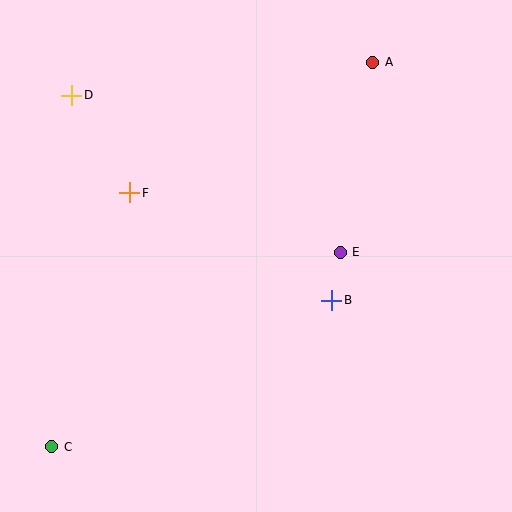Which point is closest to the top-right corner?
Point A is closest to the top-right corner.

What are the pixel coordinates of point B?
Point B is at (332, 300).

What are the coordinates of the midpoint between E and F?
The midpoint between E and F is at (235, 223).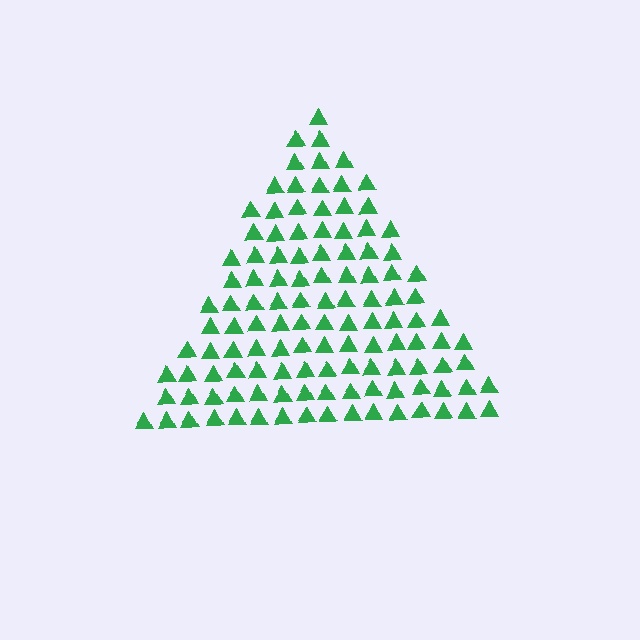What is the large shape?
The large shape is a triangle.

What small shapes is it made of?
It is made of small triangles.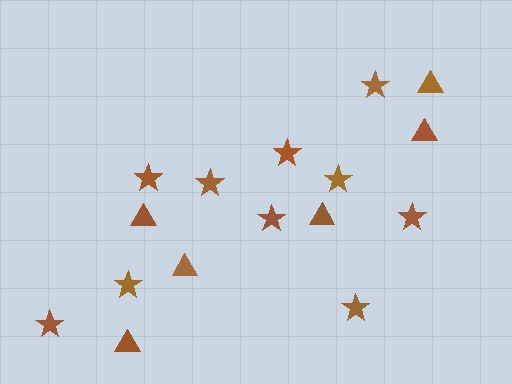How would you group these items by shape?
There are 2 groups: one group of triangles (6) and one group of stars (10).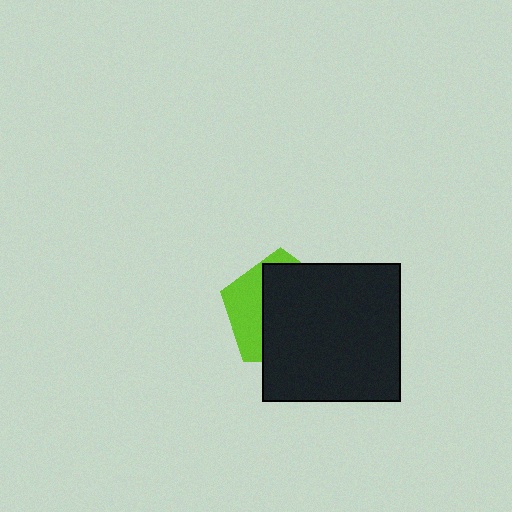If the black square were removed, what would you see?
You would see the complete lime pentagon.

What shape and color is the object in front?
The object in front is a black square.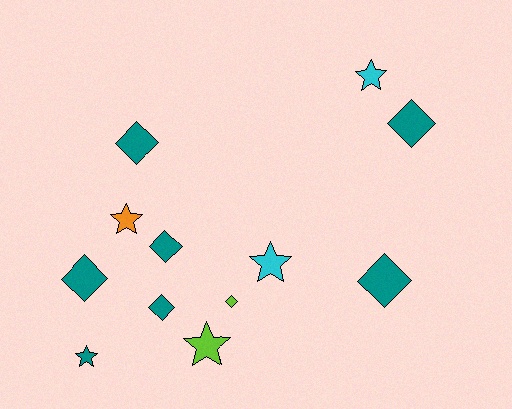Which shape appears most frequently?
Diamond, with 7 objects.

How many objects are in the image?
There are 12 objects.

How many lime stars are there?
There is 1 lime star.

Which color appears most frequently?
Teal, with 7 objects.